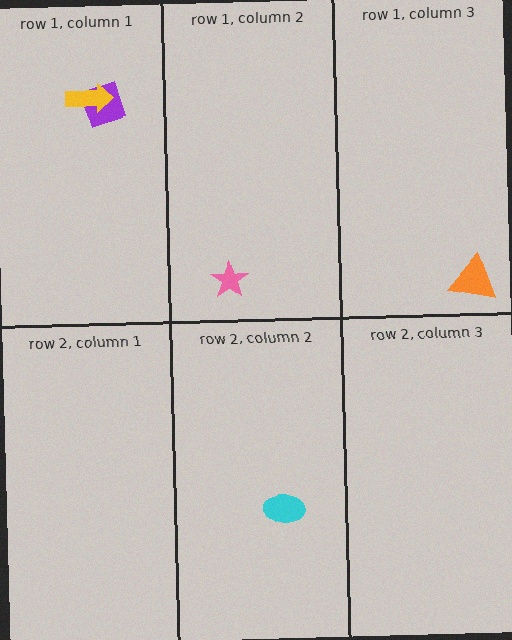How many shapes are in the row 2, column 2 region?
1.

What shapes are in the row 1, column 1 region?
The purple diamond, the yellow arrow.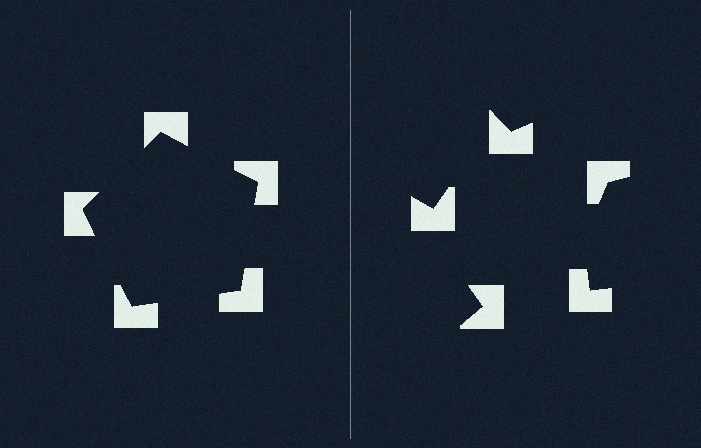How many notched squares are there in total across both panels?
10 — 5 on each side.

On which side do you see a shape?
An illusory pentagon appears on the left side. On the right side the wedge cuts are rotated, so no coherent shape forms.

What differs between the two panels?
The notched squares are positioned identically on both sides; only the wedge orientations differ. On the left they align to a pentagon; on the right they are misaligned.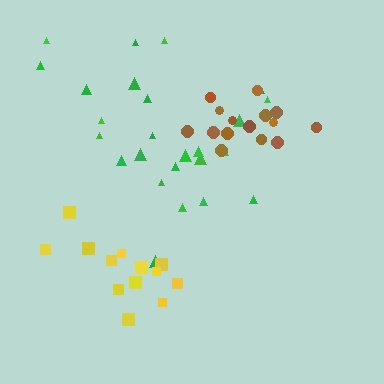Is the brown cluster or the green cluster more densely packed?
Brown.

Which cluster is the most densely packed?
Brown.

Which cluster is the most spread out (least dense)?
Yellow.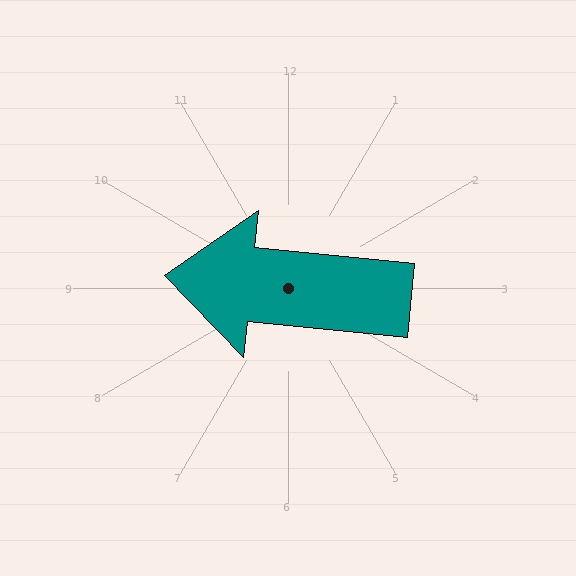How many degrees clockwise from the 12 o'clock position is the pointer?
Approximately 276 degrees.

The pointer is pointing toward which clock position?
Roughly 9 o'clock.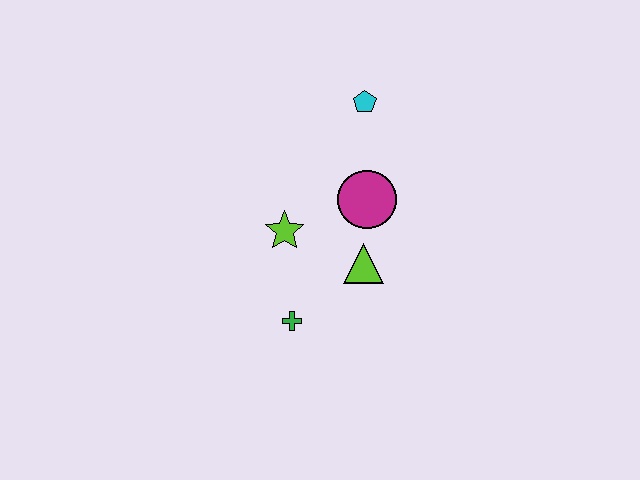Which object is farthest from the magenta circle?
The green cross is farthest from the magenta circle.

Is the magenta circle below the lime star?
No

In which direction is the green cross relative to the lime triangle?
The green cross is to the left of the lime triangle.